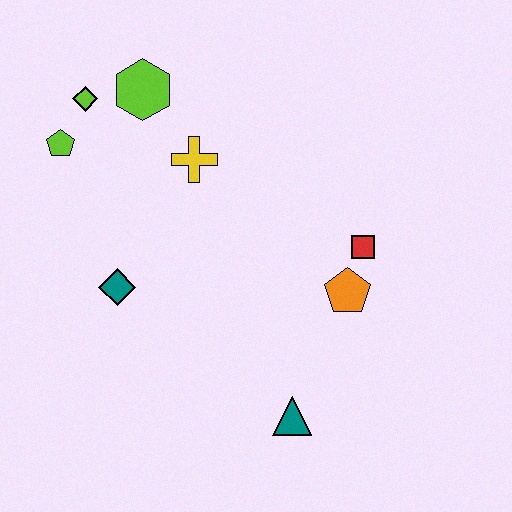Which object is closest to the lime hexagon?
The lime diamond is closest to the lime hexagon.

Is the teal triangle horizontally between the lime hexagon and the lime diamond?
No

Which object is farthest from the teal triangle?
The lime diamond is farthest from the teal triangle.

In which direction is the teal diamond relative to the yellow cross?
The teal diamond is below the yellow cross.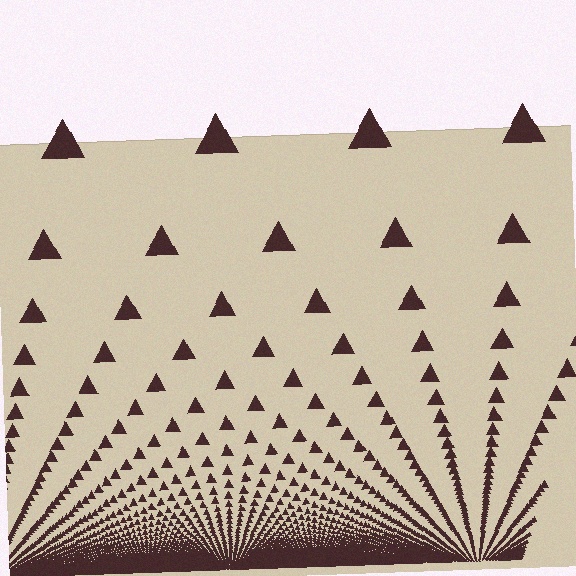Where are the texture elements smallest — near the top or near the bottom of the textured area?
Near the bottom.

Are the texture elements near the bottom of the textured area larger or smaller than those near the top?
Smaller. The gradient is inverted — elements near the bottom are smaller and denser.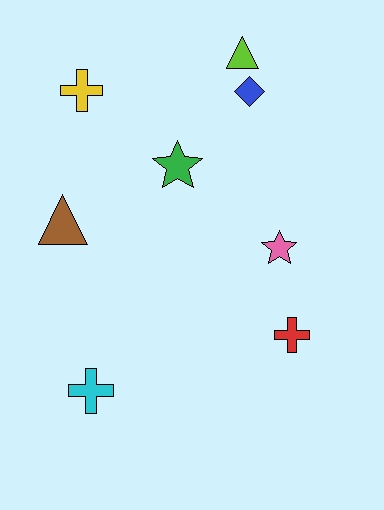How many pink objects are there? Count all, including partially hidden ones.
There is 1 pink object.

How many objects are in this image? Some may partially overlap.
There are 8 objects.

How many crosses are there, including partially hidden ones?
There are 3 crosses.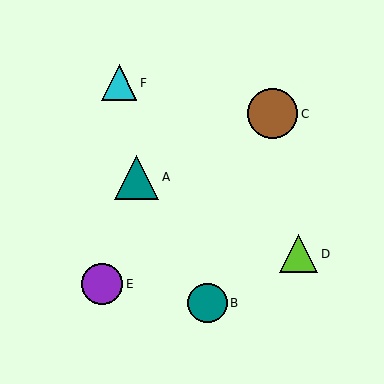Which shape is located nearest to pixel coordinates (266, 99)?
The brown circle (labeled C) at (273, 114) is nearest to that location.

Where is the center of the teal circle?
The center of the teal circle is at (207, 303).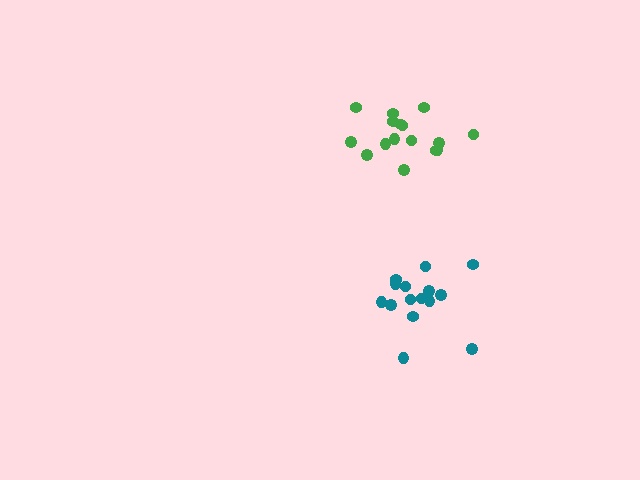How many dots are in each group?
Group 1: 16 dots, Group 2: 15 dots (31 total).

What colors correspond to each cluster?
The clusters are colored: green, teal.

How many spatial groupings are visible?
There are 2 spatial groupings.